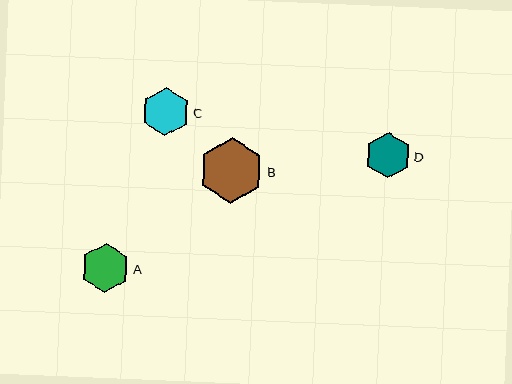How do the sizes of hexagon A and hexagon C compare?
Hexagon A and hexagon C are approximately the same size.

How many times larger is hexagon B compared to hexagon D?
Hexagon B is approximately 1.4 times the size of hexagon D.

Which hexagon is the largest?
Hexagon B is the largest with a size of approximately 65 pixels.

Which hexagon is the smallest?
Hexagon D is the smallest with a size of approximately 46 pixels.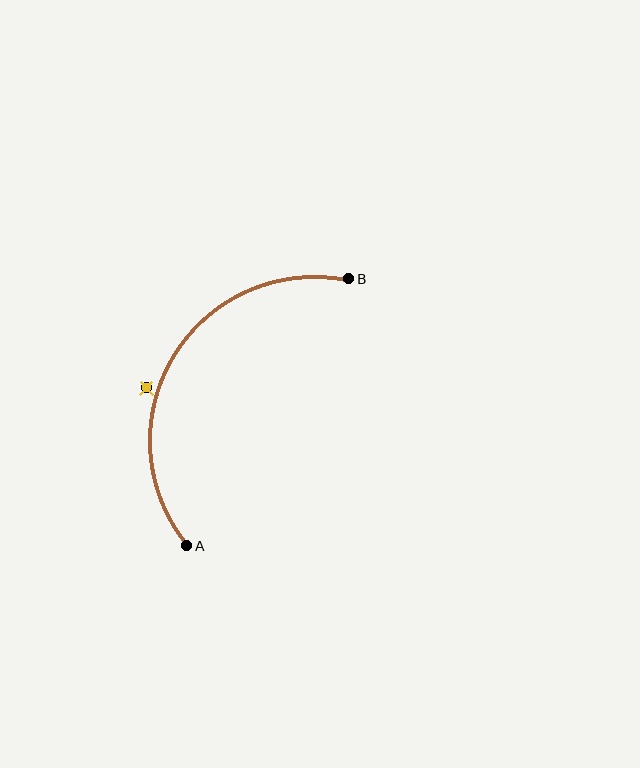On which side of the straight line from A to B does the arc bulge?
The arc bulges to the left of the straight line connecting A and B.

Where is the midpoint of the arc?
The arc midpoint is the point on the curve farthest from the straight line joining A and B. It sits to the left of that line.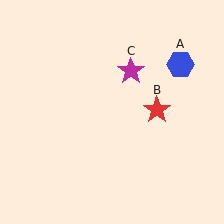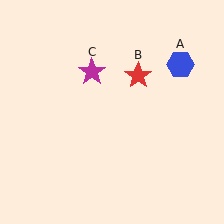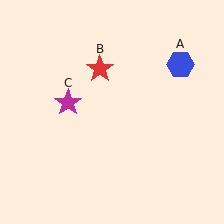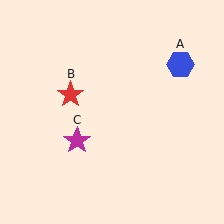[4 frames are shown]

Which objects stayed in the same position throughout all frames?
Blue hexagon (object A) remained stationary.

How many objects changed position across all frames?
2 objects changed position: red star (object B), magenta star (object C).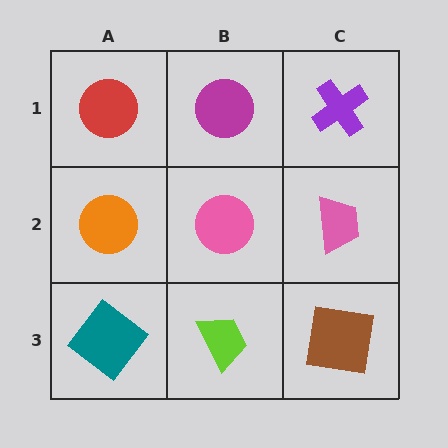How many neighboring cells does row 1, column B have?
3.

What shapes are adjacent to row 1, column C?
A pink trapezoid (row 2, column C), a magenta circle (row 1, column B).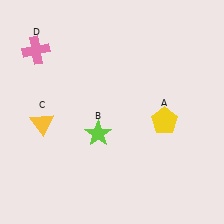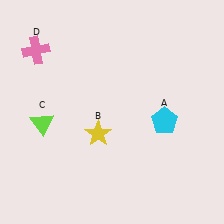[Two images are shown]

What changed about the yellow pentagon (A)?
In Image 1, A is yellow. In Image 2, it changed to cyan.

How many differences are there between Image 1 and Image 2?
There are 3 differences between the two images.